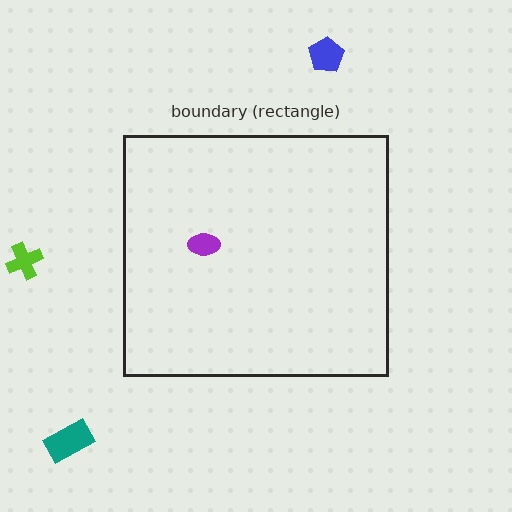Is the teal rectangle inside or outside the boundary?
Outside.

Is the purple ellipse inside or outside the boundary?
Inside.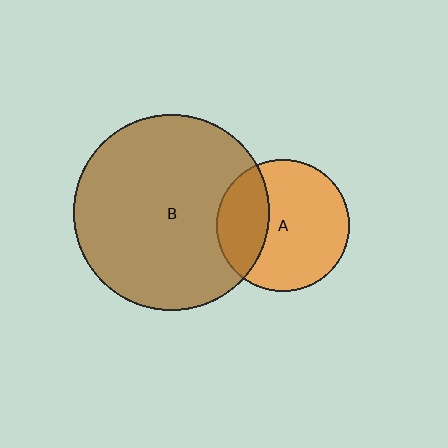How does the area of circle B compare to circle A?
Approximately 2.2 times.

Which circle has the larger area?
Circle B (brown).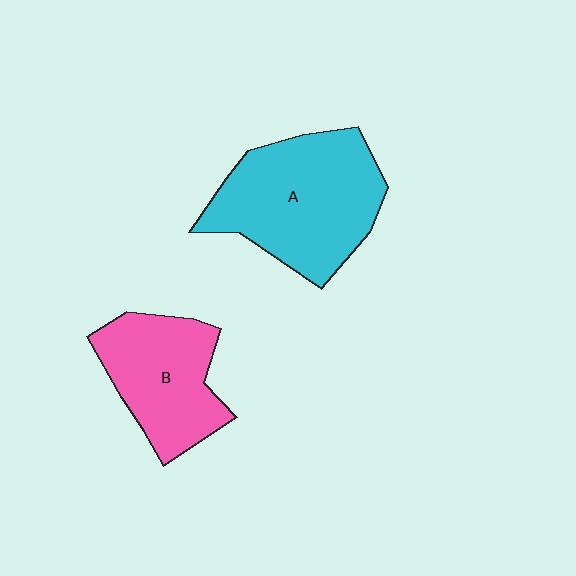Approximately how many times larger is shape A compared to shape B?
Approximately 1.4 times.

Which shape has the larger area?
Shape A (cyan).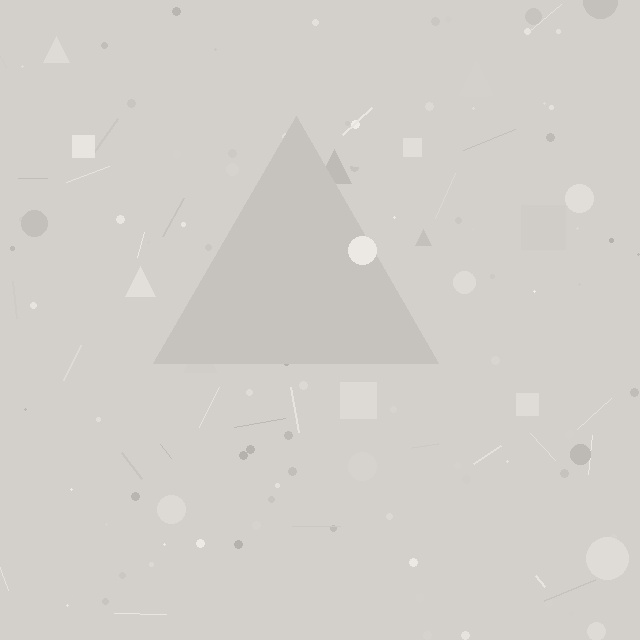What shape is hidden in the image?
A triangle is hidden in the image.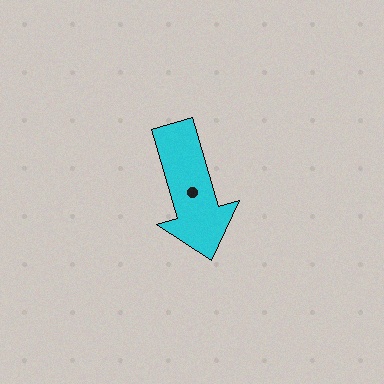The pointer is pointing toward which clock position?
Roughly 5 o'clock.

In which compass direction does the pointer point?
South.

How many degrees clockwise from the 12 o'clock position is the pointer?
Approximately 164 degrees.